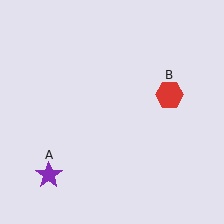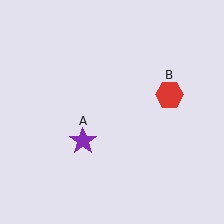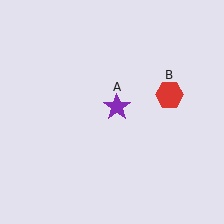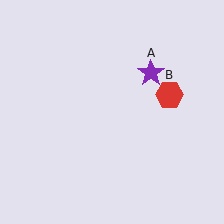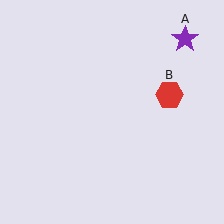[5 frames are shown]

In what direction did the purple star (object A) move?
The purple star (object A) moved up and to the right.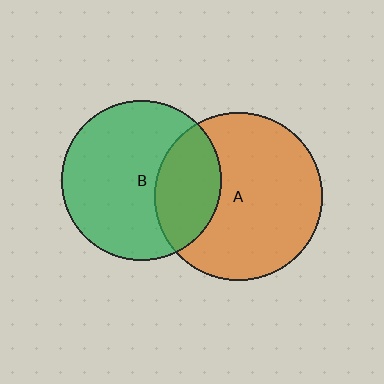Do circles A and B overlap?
Yes.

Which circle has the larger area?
Circle A (orange).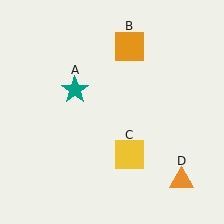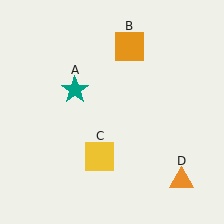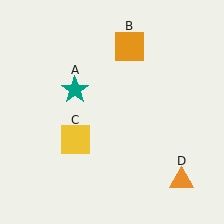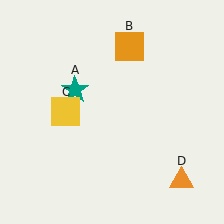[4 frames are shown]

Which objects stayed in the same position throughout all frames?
Teal star (object A) and orange square (object B) and orange triangle (object D) remained stationary.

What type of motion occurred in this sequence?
The yellow square (object C) rotated clockwise around the center of the scene.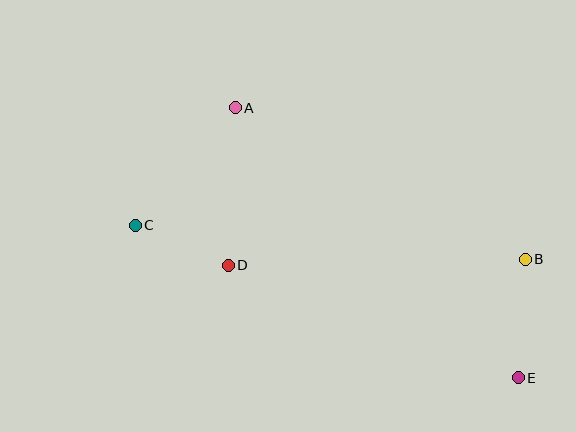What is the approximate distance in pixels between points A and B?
The distance between A and B is approximately 328 pixels.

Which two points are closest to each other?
Points C and D are closest to each other.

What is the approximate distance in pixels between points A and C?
The distance between A and C is approximately 154 pixels.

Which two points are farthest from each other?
Points C and E are farthest from each other.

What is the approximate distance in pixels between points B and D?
The distance between B and D is approximately 297 pixels.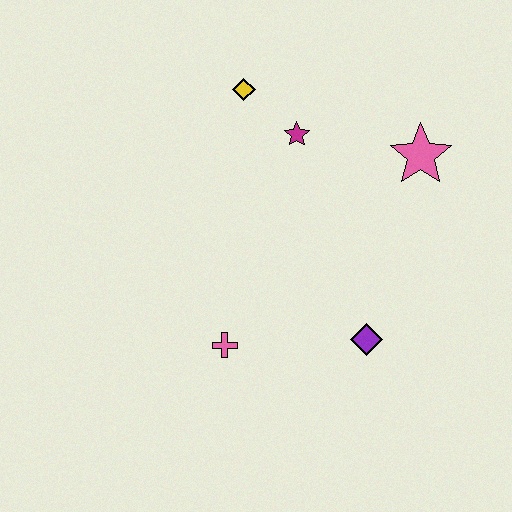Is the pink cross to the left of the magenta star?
Yes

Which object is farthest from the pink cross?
The pink star is farthest from the pink cross.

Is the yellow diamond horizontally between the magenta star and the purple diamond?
No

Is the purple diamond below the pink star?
Yes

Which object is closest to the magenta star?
The yellow diamond is closest to the magenta star.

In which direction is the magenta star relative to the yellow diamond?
The magenta star is to the right of the yellow diamond.